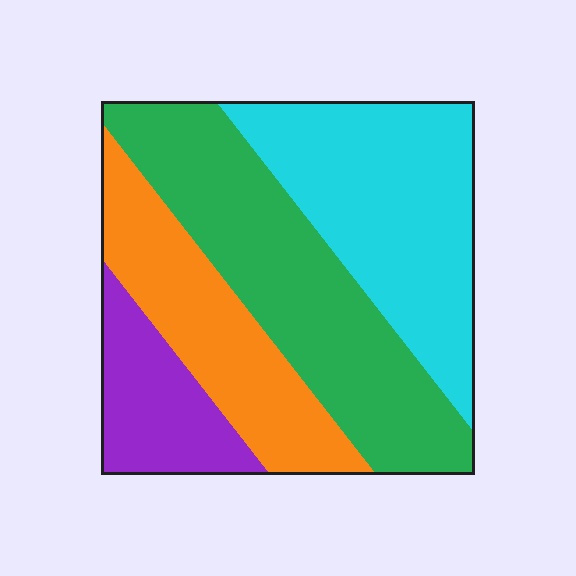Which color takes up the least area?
Purple, at roughly 15%.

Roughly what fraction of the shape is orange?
Orange covers about 20% of the shape.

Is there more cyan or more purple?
Cyan.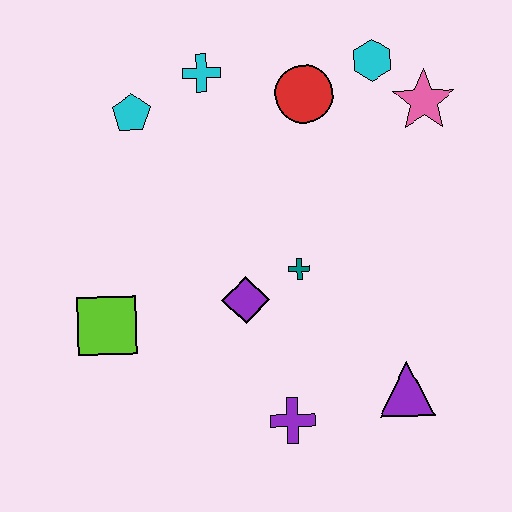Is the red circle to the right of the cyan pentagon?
Yes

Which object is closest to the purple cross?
The purple triangle is closest to the purple cross.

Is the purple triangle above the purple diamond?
No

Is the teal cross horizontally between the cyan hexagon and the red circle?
No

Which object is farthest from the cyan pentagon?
The purple triangle is farthest from the cyan pentagon.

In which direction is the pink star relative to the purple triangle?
The pink star is above the purple triangle.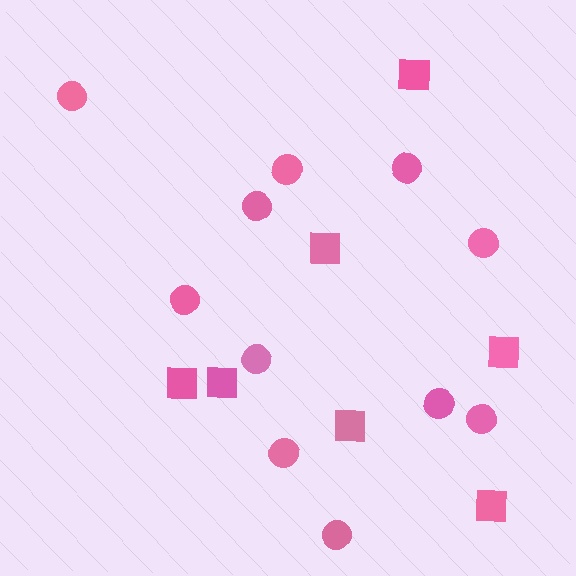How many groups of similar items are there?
There are 2 groups: one group of squares (7) and one group of circles (11).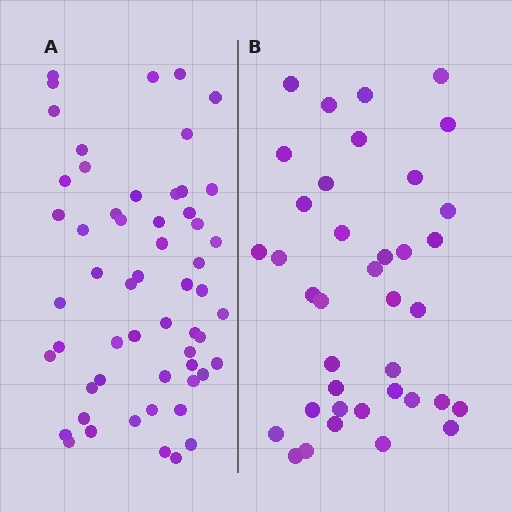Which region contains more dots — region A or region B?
Region A (the left region) has more dots.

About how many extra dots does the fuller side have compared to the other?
Region A has approximately 20 more dots than region B.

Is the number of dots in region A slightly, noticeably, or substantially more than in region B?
Region A has substantially more. The ratio is roughly 1.5 to 1.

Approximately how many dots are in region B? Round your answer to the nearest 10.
About 40 dots. (The exact count is 38, which rounds to 40.)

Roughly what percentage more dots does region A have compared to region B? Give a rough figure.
About 45% more.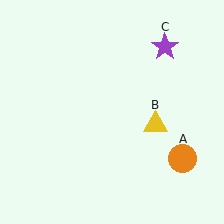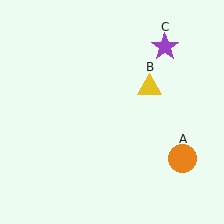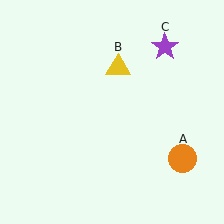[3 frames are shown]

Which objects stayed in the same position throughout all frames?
Orange circle (object A) and purple star (object C) remained stationary.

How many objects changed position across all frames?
1 object changed position: yellow triangle (object B).